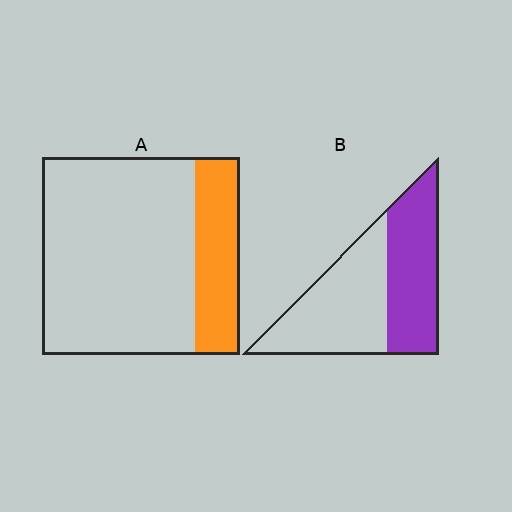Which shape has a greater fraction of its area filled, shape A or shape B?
Shape B.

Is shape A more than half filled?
No.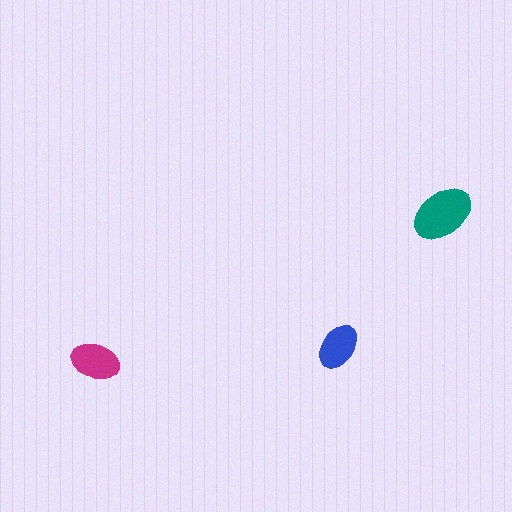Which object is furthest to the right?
The teal ellipse is rightmost.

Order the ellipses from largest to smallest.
the teal one, the magenta one, the blue one.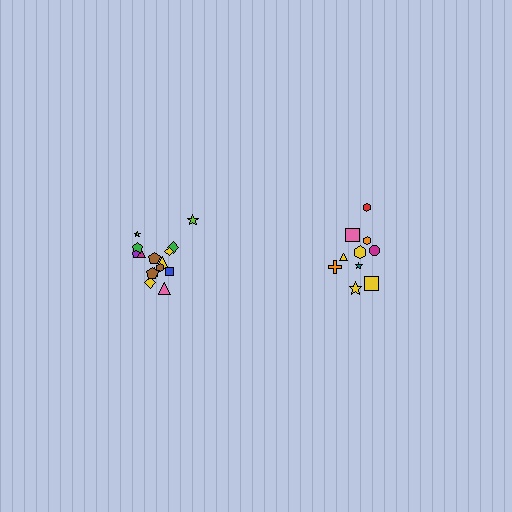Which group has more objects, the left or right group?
The left group.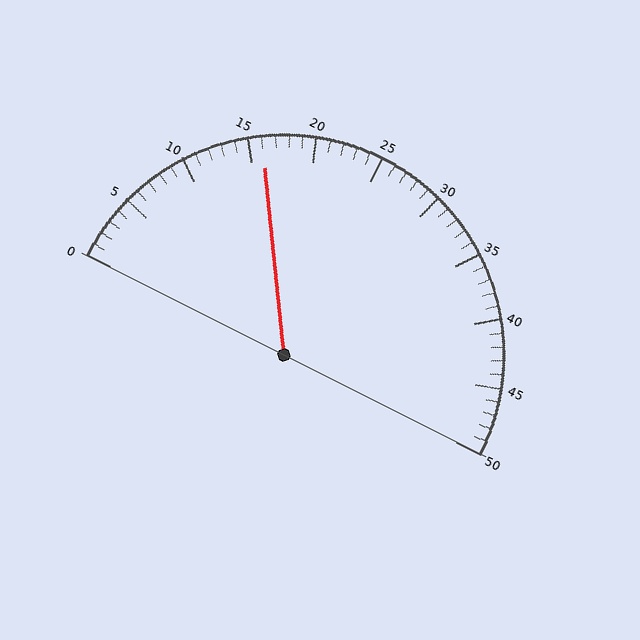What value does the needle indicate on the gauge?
The needle indicates approximately 16.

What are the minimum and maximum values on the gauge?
The gauge ranges from 0 to 50.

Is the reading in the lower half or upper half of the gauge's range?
The reading is in the lower half of the range (0 to 50).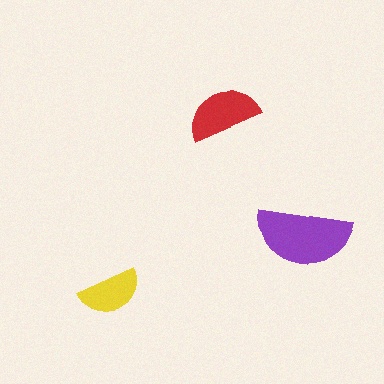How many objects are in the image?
There are 3 objects in the image.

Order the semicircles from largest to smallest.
the purple one, the red one, the yellow one.